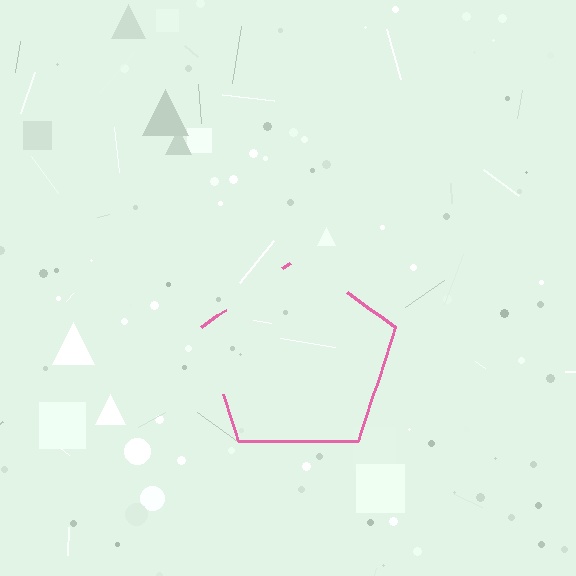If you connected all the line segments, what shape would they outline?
They would outline a pentagon.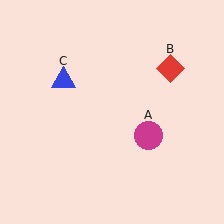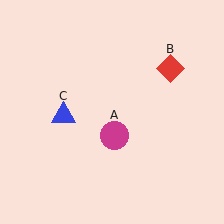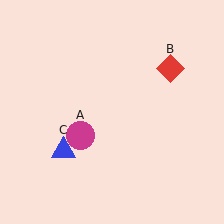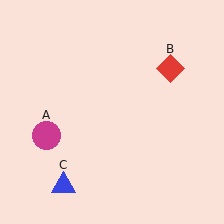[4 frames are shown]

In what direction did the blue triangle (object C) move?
The blue triangle (object C) moved down.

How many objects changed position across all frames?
2 objects changed position: magenta circle (object A), blue triangle (object C).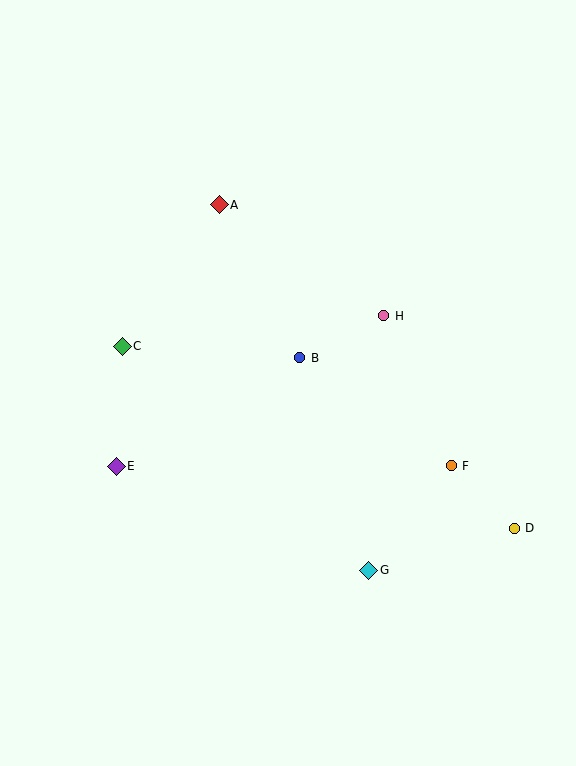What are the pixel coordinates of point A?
Point A is at (219, 205).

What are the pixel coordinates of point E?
Point E is at (116, 466).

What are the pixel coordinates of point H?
Point H is at (384, 316).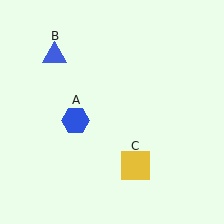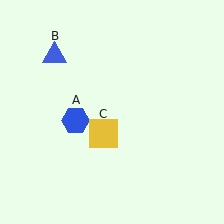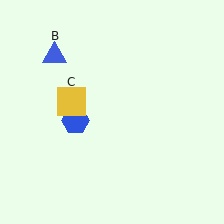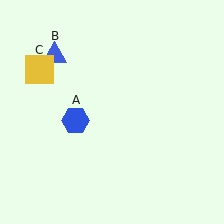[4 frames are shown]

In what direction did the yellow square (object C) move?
The yellow square (object C) moved up and to the left.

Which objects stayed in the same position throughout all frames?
Blue hexagon (object A) and blue triangle (object B) remained stationary.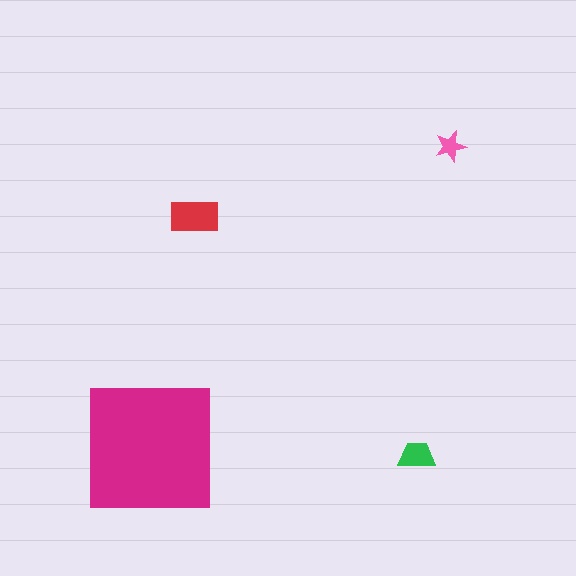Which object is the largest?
The magenta square.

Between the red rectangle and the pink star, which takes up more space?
The red rectangle.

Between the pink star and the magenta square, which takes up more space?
The magenta square.